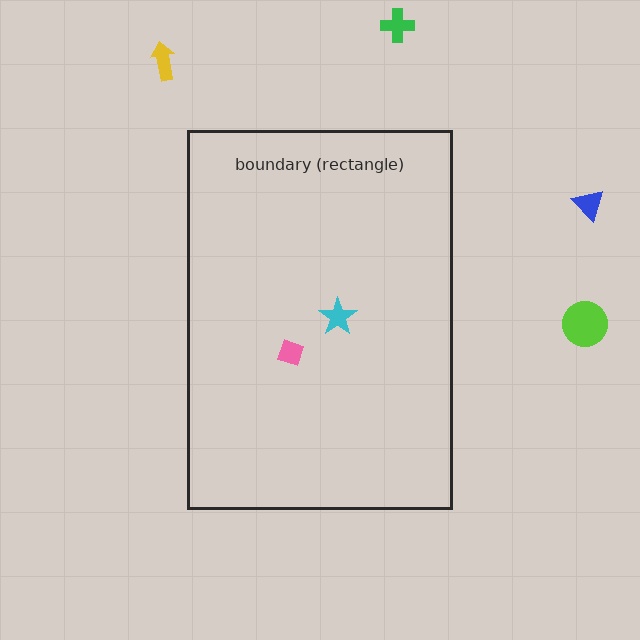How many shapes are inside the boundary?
2 inside, 4 outside.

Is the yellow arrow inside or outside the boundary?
Outside.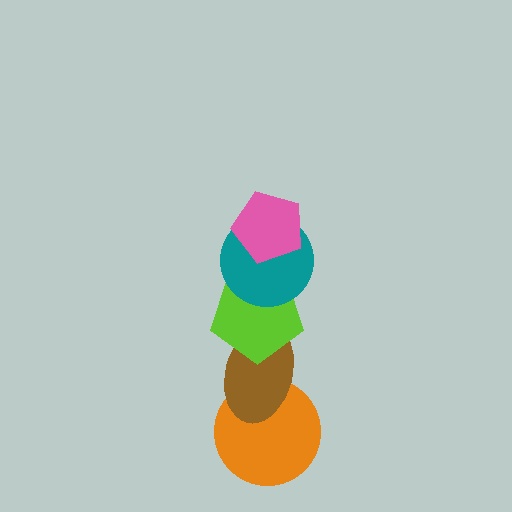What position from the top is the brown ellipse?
The brown ellipse is 4th from the top.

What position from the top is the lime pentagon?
The lime pentagon is 3rd from the top.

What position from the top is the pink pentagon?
The pink pentagon is 1st from the top.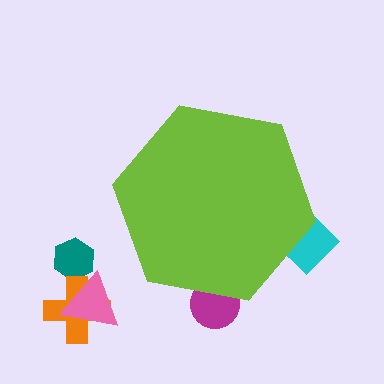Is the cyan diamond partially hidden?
Yes, the cyan diamond is partially hidden behind the lime hexagon.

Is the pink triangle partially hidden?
No, the pink triangle is fully visible.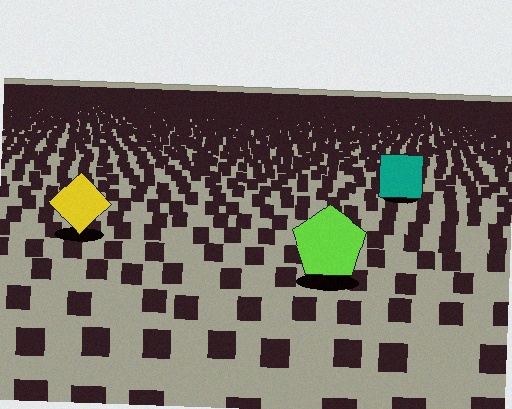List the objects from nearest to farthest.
From nearest to farthest: the lime pentagon, the yellow diamond, the teal square.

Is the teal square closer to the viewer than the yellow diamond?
No. The yellow diamond is closer — you can tell from the texture gradient: the ground texture is coarser near it.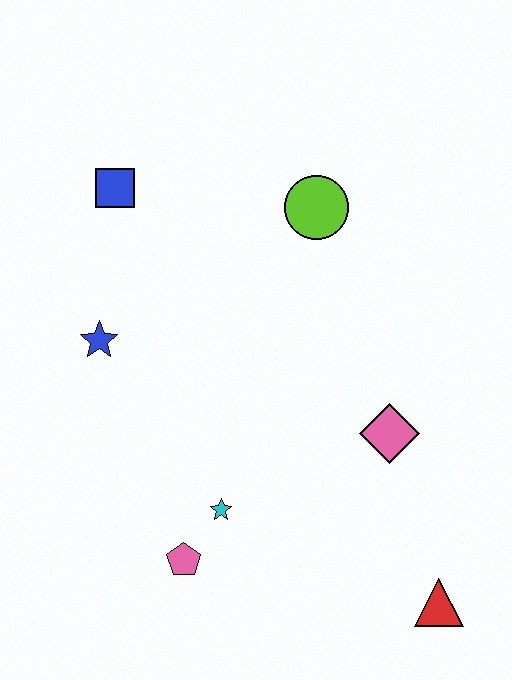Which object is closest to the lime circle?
The blue square is closest to the lime circle.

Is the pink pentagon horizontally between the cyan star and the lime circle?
No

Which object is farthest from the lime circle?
The red triangle is farthest from the lime circle.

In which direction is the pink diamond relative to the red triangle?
The pink diamond is above the red triangle.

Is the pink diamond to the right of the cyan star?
Yes